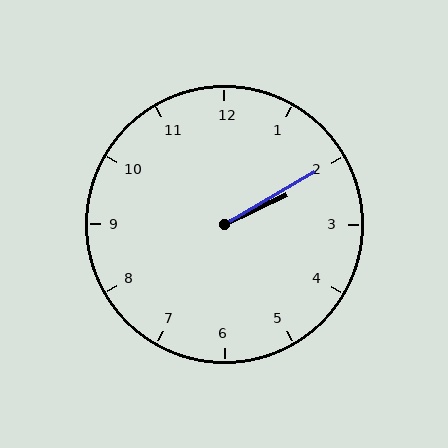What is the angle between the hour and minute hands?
Approximately 5 degrees.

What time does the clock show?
2:10.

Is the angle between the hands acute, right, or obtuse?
It is acute.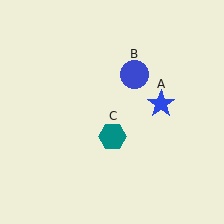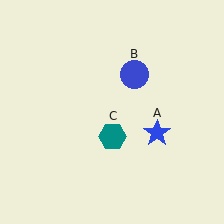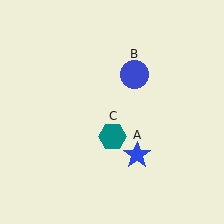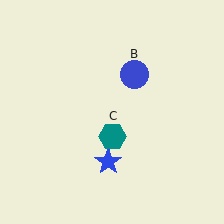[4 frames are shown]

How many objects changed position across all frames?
1 object changed position: blue star (object A).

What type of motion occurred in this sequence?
The blue star (object A) rotated clockwise around the center of the scene.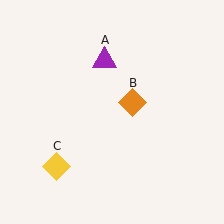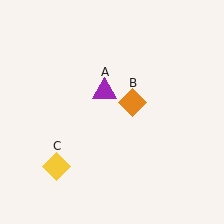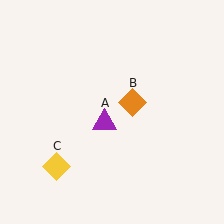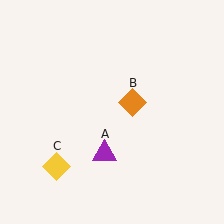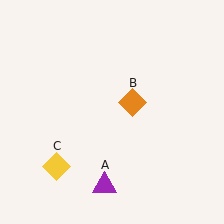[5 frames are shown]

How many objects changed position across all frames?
1 object changed position: purple triangle (object A).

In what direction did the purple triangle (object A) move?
The purple triangle (object A) moved down.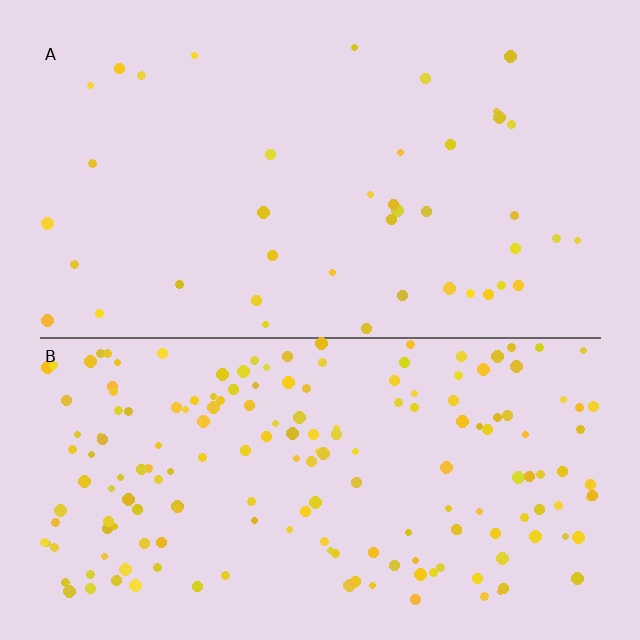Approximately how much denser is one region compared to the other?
Approximately 4.4× — region B over region A.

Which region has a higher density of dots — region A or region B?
B (the bottom).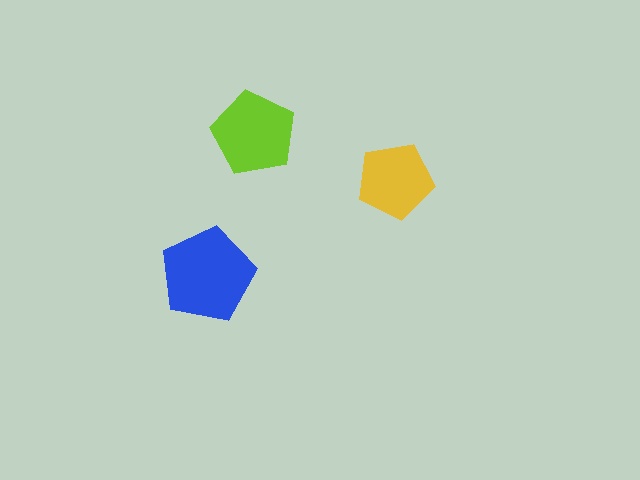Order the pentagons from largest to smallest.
the blue one, the lime one, the yellow one.